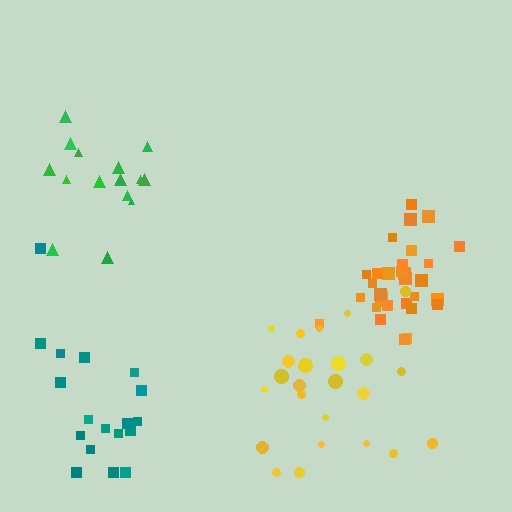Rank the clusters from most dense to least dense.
orange, green, yellow, teal.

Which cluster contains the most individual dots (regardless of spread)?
Orange (33).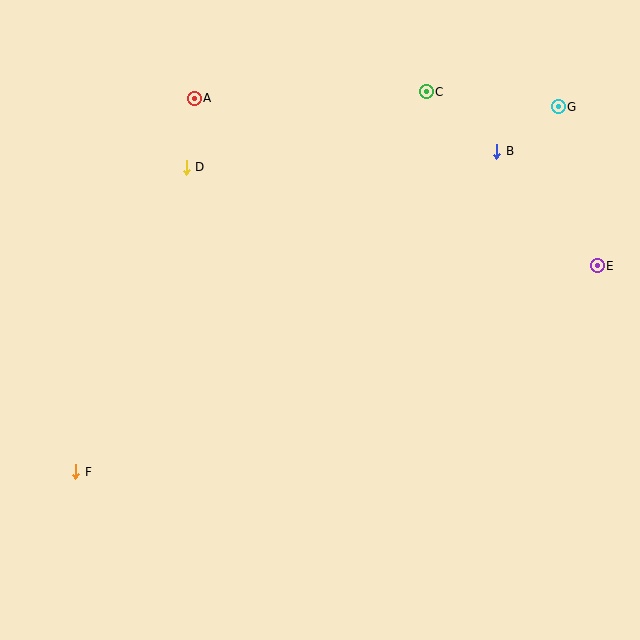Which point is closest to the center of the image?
Point D at (186, 167) is closest to the center.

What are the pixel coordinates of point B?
Point B is at (497, 151).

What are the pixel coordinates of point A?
Point A is at (194, 98).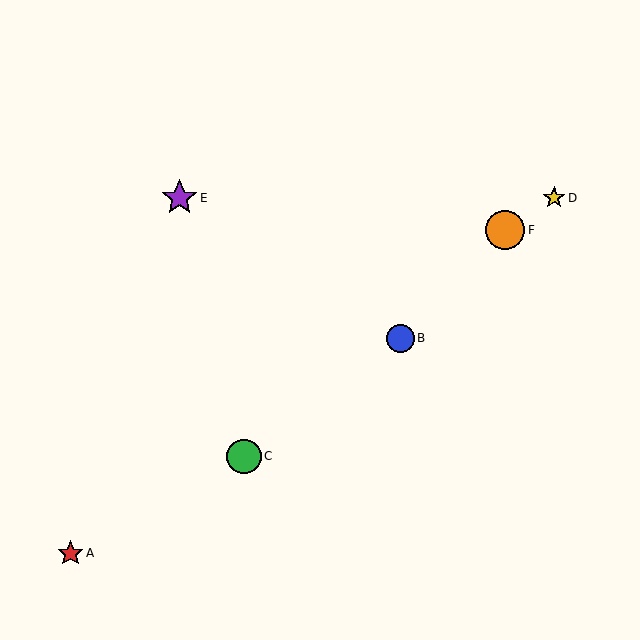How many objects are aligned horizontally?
2 objects (D, E) are aligned horizontally.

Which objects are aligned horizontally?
Objects D, E are aligned horizontally.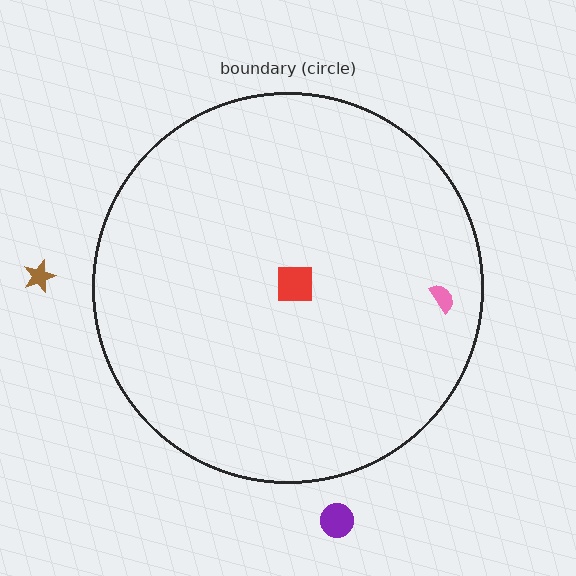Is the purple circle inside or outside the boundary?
Outside.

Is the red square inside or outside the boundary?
Inside.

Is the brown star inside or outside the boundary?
Outside.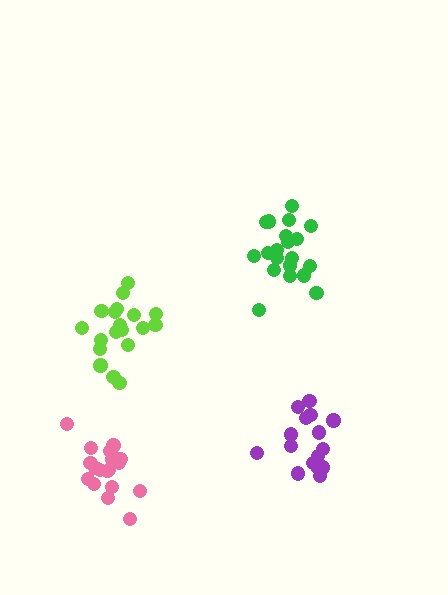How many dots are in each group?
Group 1: 16 dots, Group 2: 19 dots, Group 3: 19 dots, Group 4: 20 dots (74 total).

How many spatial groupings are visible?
There are 4 spatial groupings.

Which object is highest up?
The green cluster is topmost.